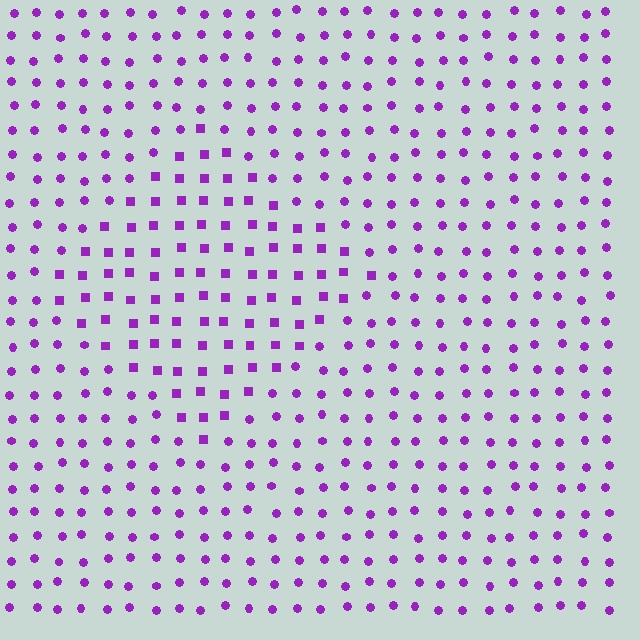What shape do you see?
I see a diamond.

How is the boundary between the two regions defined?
The boundary is defined by a change in element shape: squares inside vs. circles outside. All elements share the same color and spacing.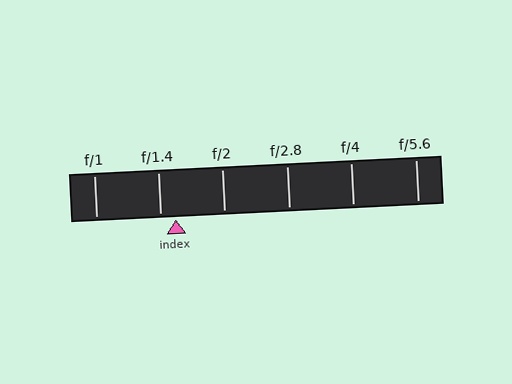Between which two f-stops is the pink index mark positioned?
The index mark is between f/1.4 and f/2.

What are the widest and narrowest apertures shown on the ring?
The widest aperture shown is f/1 and the narrowest is f/5.6.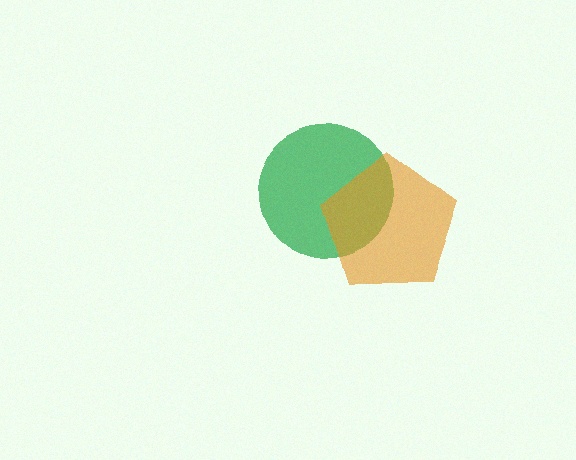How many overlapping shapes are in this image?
There are 2 overlapping shapes in the image.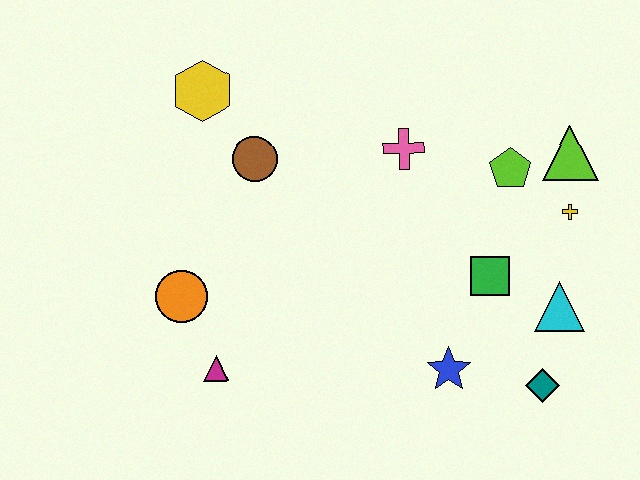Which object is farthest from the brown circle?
The teal diamond is farthest from the brown circle.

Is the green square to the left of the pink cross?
No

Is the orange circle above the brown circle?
No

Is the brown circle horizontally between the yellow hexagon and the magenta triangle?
No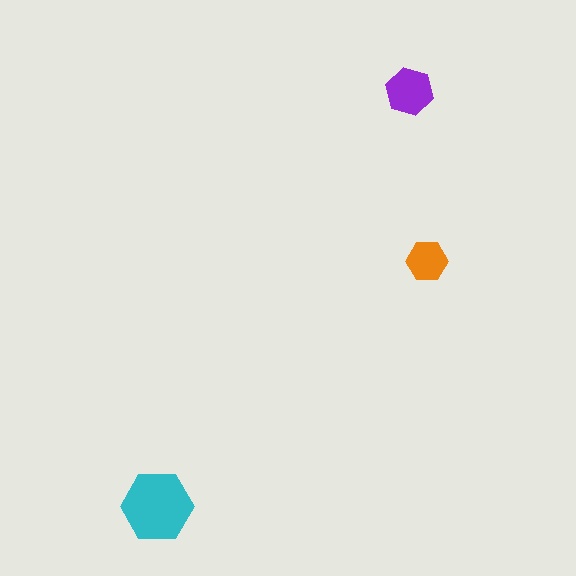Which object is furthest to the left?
The cyan hexagon is leftmost.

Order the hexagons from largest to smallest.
the cyan one, the purple one, the orange one.